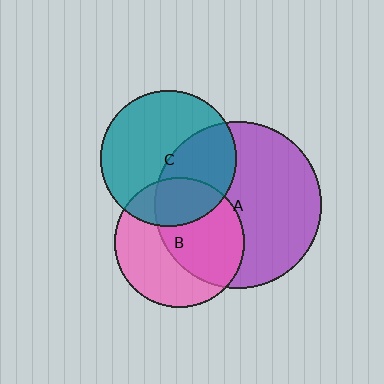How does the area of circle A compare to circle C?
Approximately 1.5 times.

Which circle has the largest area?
Circle A (purple).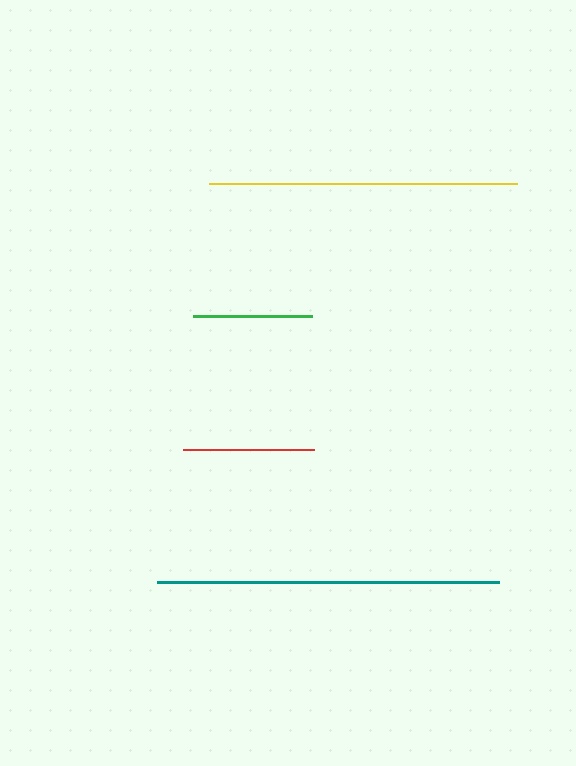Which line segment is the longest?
The teal line is the longest at approximately 342 pixels.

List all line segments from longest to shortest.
From longest to shortest: teal, yellow, red, green.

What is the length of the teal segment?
The teal segment is approximately 342 pixels long.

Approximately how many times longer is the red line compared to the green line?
The red line is approximately 1.1 times the length of the green line.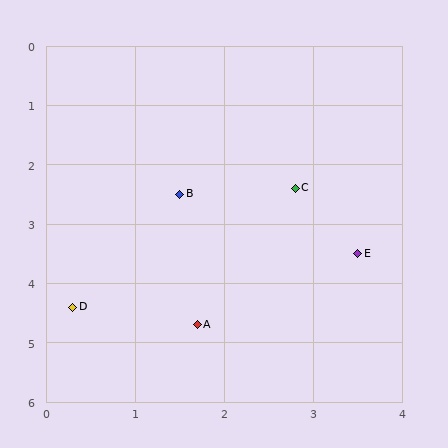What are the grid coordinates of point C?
Point C is at approximately (2.8, 2.4).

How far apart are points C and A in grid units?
Points C and A are about 2.5 grid units apart.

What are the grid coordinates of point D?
Point D is at approximately (0.3, 4.4).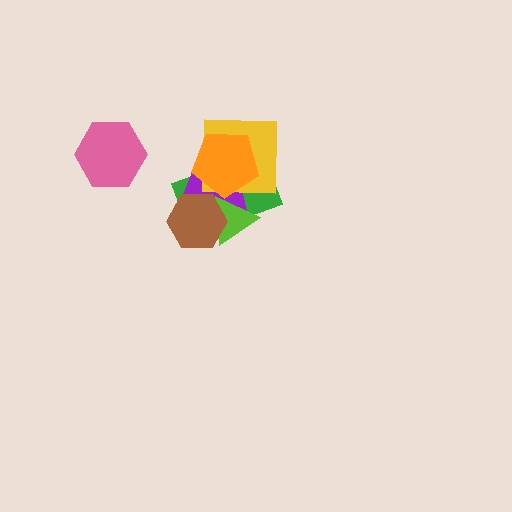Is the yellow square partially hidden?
Yes, it is partially covered by another shape.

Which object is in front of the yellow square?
The orange pentagon is in front of the yellow square.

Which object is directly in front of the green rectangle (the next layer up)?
The purple pentagon is directly in front of the green rectangle.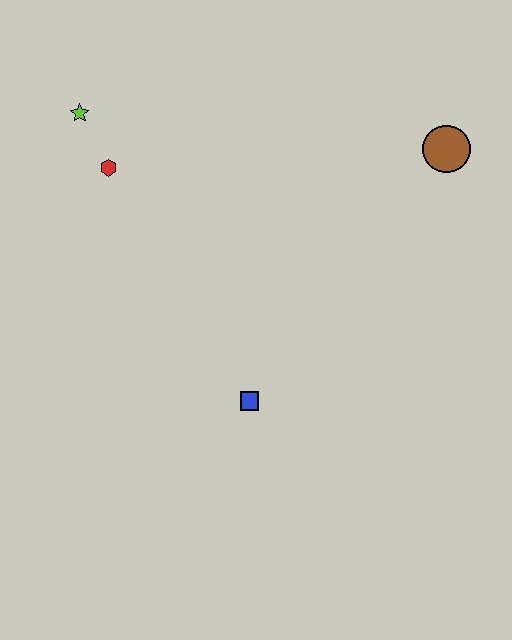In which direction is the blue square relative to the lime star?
The blue square is below the lime star.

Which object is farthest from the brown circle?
The lime star is farthest from the brown circle.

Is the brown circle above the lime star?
No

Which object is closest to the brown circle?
The blue square is closest to the brown circle.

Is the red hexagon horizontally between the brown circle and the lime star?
Yes